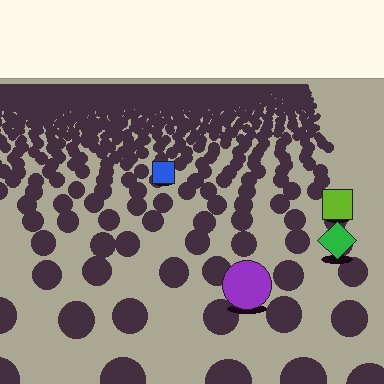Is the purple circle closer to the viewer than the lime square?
Yes. The purple circle is closer — you can tell from the texture gradient: the ground texture is coarser near it.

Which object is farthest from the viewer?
The blue square is farthest from the viewer. It appears smaller and the ground texture around it is denser.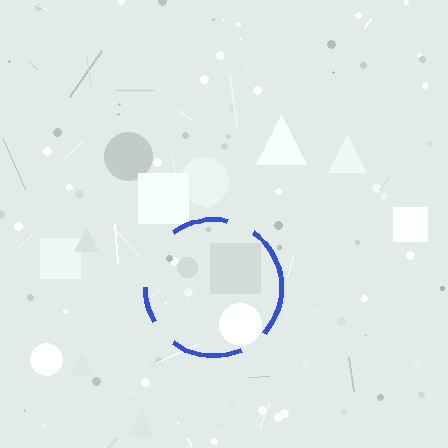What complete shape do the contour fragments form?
The contour fragments form a circle.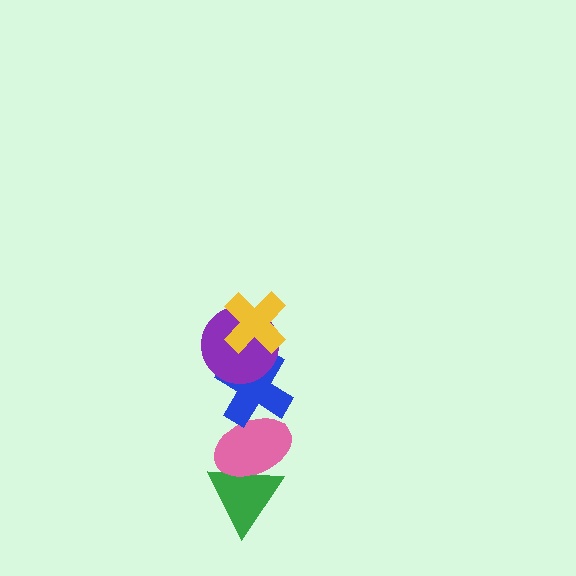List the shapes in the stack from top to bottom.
From top to bottom: the yellow cross, the purple circle, the blue cross, the pink ellipse, the green triangle.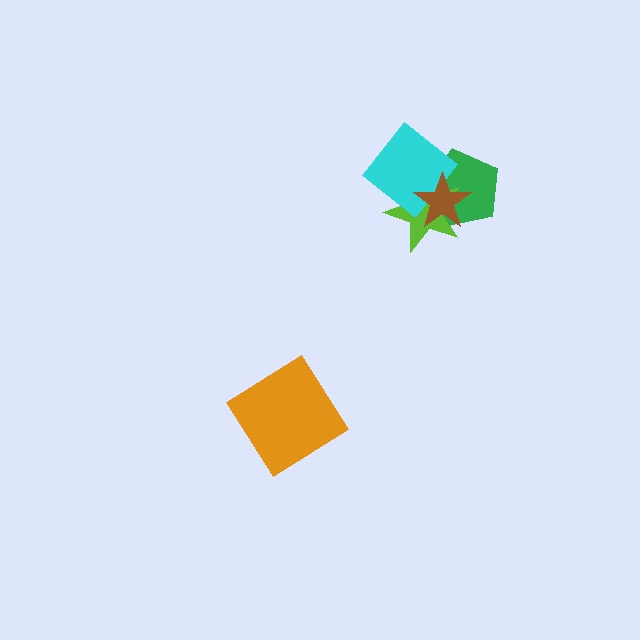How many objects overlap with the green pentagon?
3 objects overlap with the green pentagon.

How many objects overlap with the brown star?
3 objects overlap with the brown star.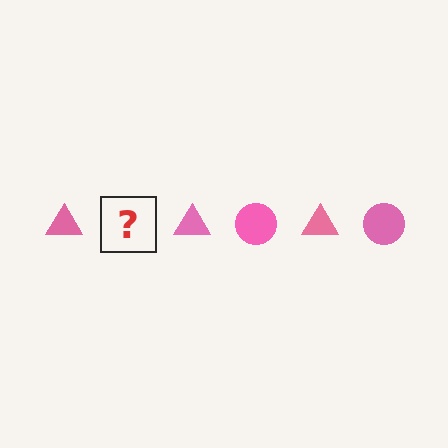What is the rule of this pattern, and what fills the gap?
The rule is that the pattern cycles through triangle, circle shapes in pink. The gap should be filled with a pink circle.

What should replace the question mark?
The question mark should be replaced with a pink circle.